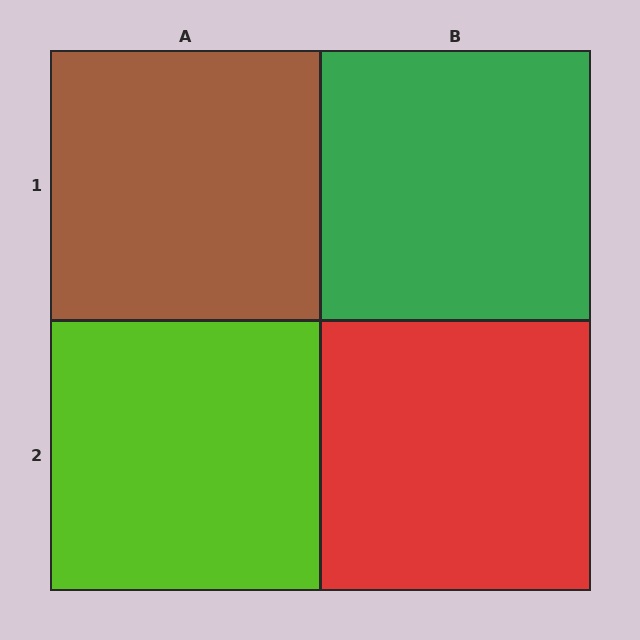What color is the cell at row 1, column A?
Brown.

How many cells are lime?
1 cell is lime.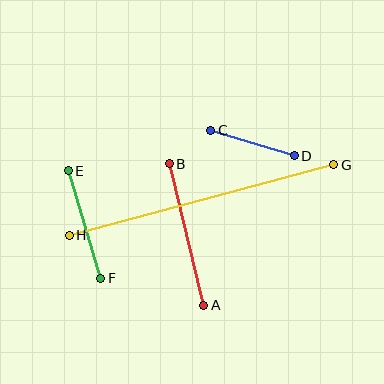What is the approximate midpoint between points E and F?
The midpoint is at approximately (84, 224) pixels.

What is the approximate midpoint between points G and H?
The midpoint is at approximately (201, 200) pixels.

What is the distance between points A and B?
The distance is approximately 146 pixels.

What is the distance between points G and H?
The distance is approximately 273 pixels.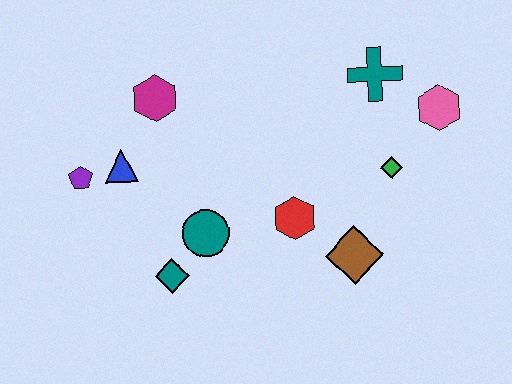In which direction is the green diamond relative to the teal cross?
The green diamond is below the teal cross.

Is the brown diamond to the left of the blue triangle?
No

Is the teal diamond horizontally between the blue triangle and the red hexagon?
Yes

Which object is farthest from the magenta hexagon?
The pink hexagon is farthest from the magenta hexagon.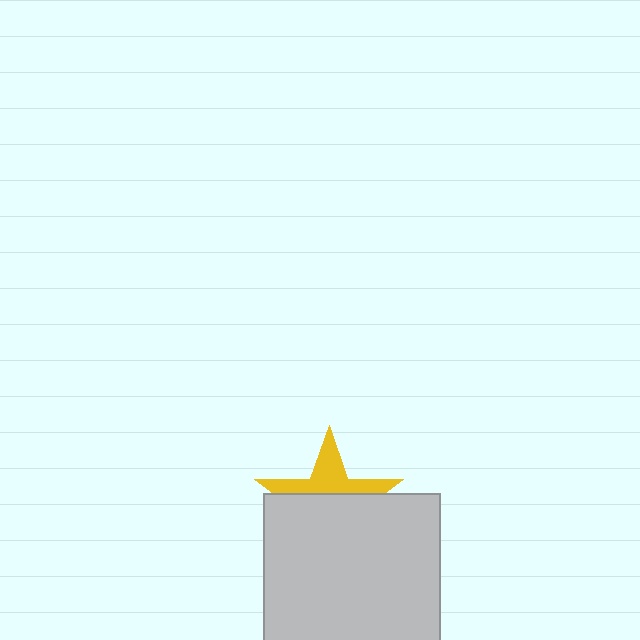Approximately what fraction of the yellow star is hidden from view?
Roughly 60% of the yellow star is hidden behind the light gray square.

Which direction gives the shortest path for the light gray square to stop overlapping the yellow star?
Moving down gives the shortest separation.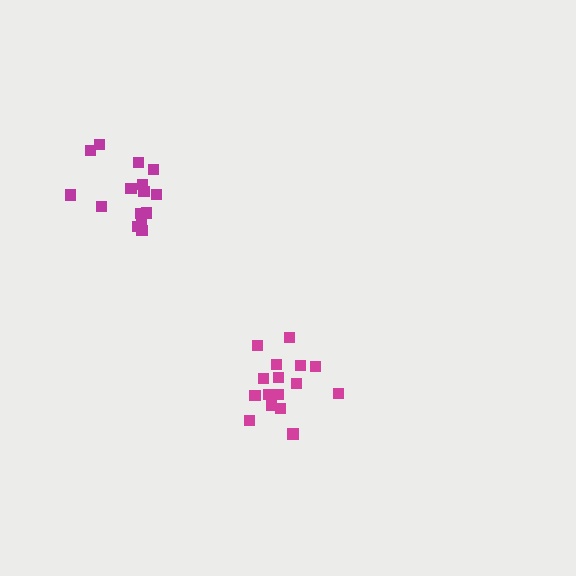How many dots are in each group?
Group 1: 16 dots, Group 2: 15 dots (31 total).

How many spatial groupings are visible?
There are 2 spatial groupings.